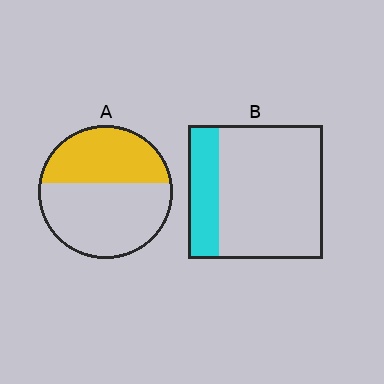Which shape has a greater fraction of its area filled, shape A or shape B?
Shape A.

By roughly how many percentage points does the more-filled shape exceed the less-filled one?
By roughly 20 percentage points (A over B).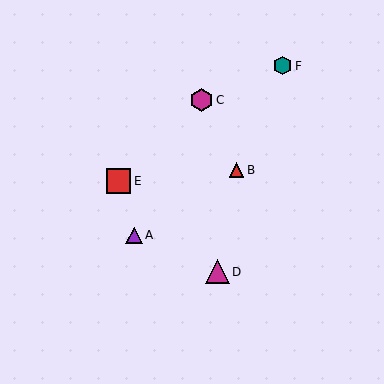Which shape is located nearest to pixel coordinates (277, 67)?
The teal hexagon (labeled F) at (283, 66) is nearest to that location.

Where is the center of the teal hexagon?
The center of the teal hexagon is at (283, 66).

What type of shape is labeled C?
Shape C is a magenta hexagon.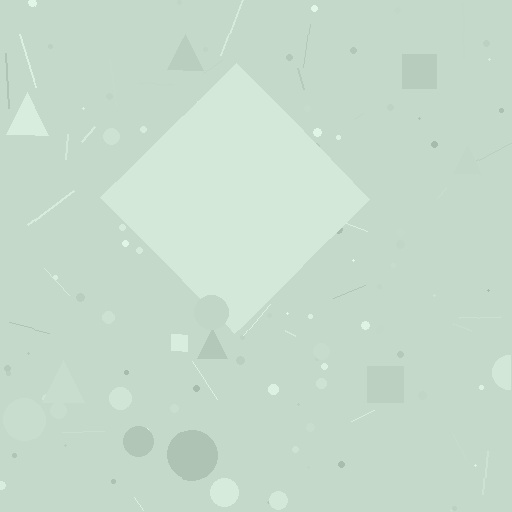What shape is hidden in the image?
A diamond is hidden in the image.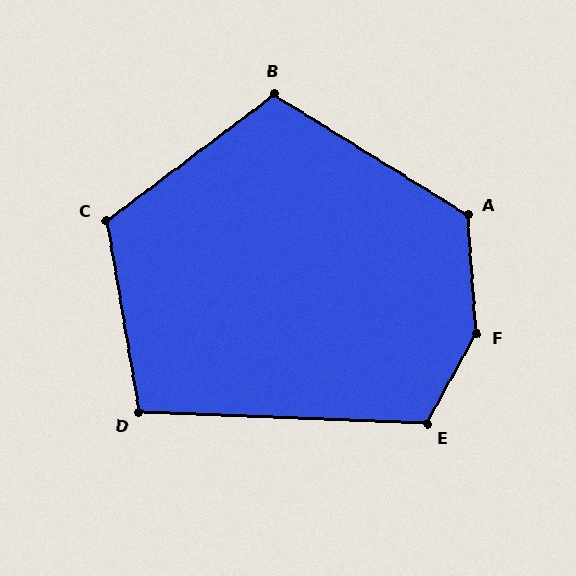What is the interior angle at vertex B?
Approximately 111 degrees (obtuse).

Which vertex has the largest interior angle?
F, at approximately 147 degrees.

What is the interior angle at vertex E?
Approximately 117 degrees (obtuse).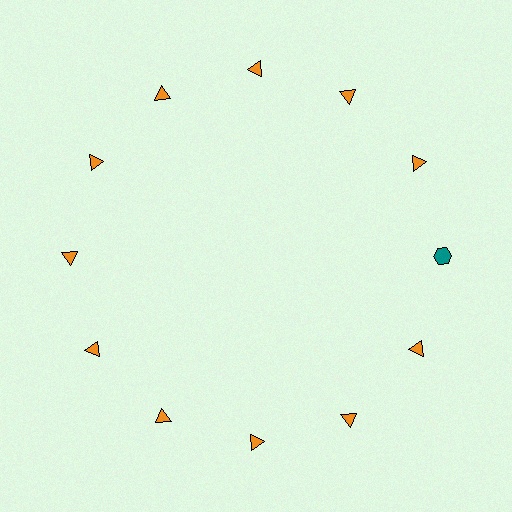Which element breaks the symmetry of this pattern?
The teal hexagon at roughly the 3 o'clock position breaks the symmetry. All other shapes are orange triangles.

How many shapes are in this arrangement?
There are 12 shapes arranged in a ring pattern.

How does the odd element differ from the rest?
It differs in both color (teal instead of orange) and shape (hexagon instead of triangle).